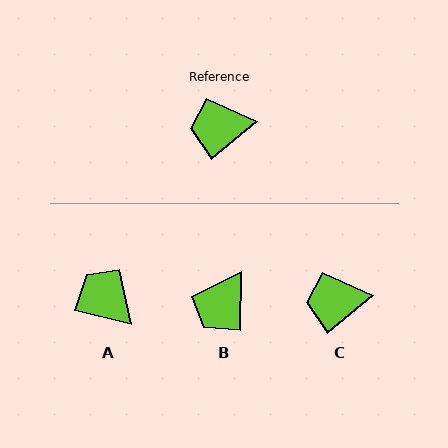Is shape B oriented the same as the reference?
No, it is off by about 50 degrees.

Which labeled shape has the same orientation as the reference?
C.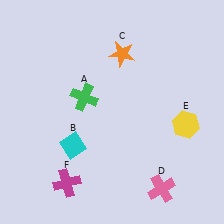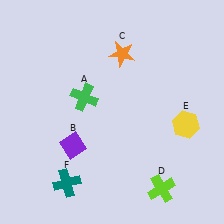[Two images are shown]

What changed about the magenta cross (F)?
In Image 1, F is magenta. In Image 2, it changed to teal.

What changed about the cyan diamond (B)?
In Image 1, B is cyan. In Image 2, it changed to purple.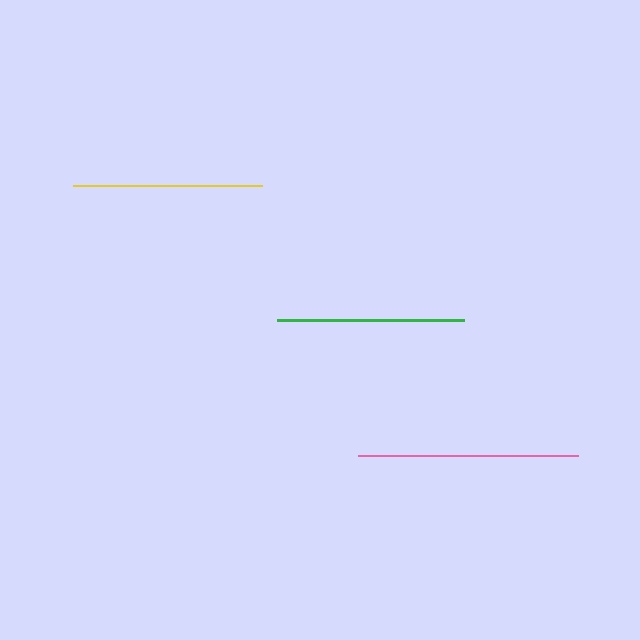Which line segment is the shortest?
The green line is the shortest at approximately 187 pixels.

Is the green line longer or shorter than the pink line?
The pink line is longer than the green line.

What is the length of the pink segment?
The pink segment is approximately 221 pixels long.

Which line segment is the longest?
The pink line is the longest at approximately 221 pixels.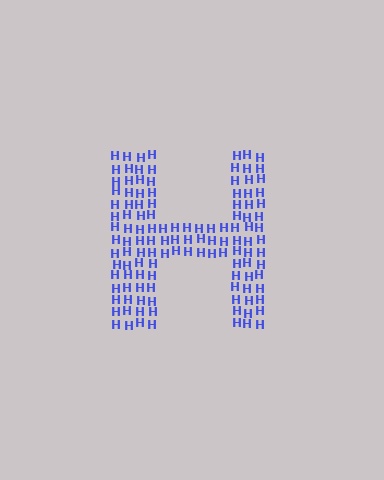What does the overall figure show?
The overall figure shows the letter H.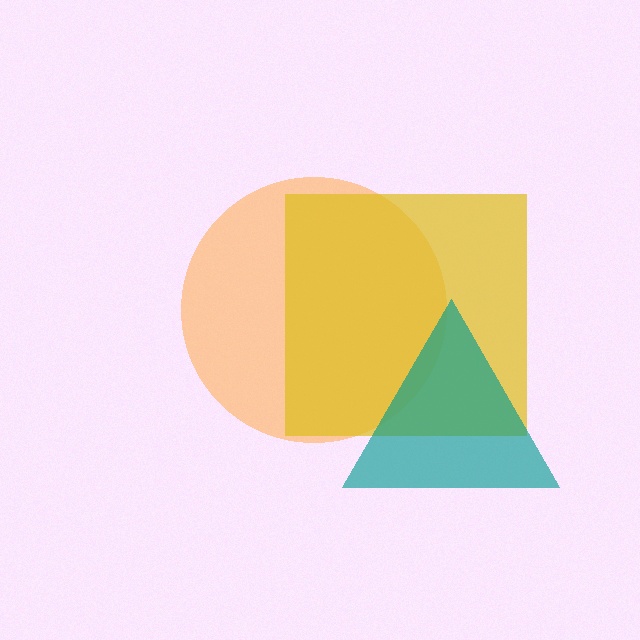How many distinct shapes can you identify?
There are 3 distinct shapes: an orange circle, a yellow square, a teal triangle.